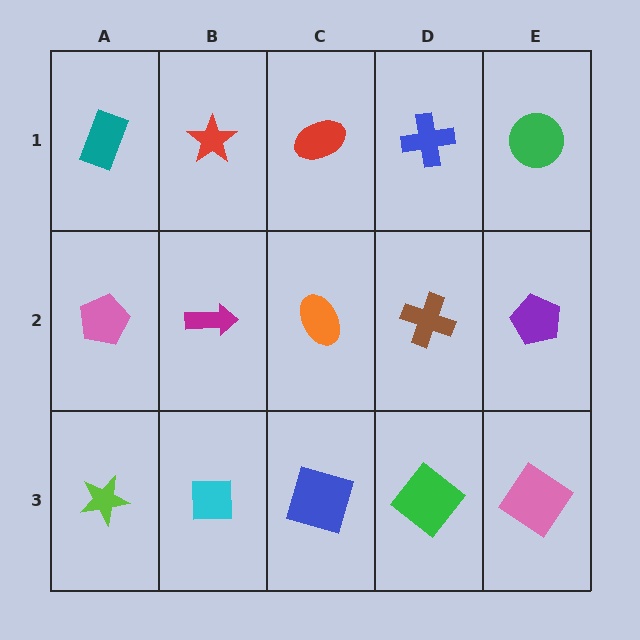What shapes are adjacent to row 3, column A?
A pink pentagon (row 2, column A), a cyan square (row 3, column B).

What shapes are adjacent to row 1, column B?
A magenta arrow (row 2, column B), a teal rectangle (row 1, column A), a red ellipse (row 1, column C).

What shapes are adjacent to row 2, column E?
A green circle (row 1, column E), a pink diamond (row 3, column E), a brown cross (row 2, column D).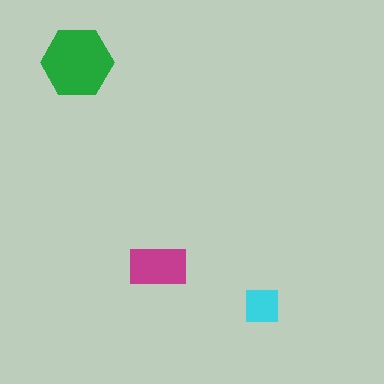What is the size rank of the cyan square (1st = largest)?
3rd.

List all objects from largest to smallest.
The green hexagon, the magenta rectangle, the cyan square.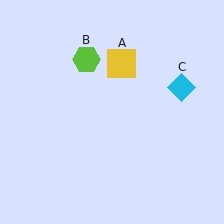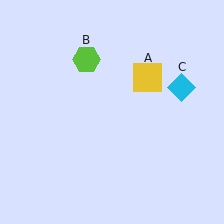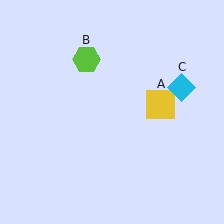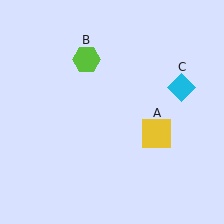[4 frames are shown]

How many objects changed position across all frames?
1 object changed position: yellow square (object A).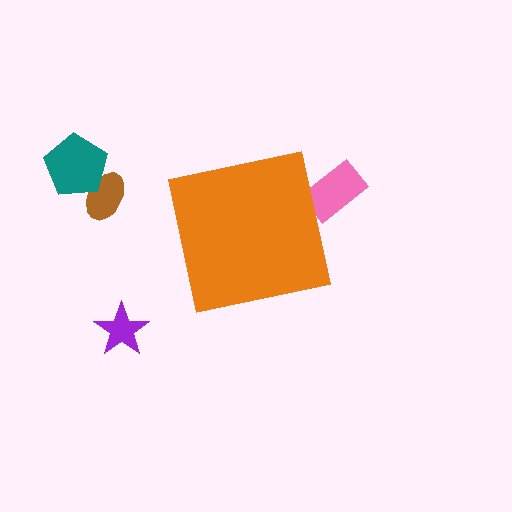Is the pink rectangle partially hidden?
Yes, the pink rectangle is partially hidden behind the orange square.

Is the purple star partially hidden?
No, the purple star is fully visible.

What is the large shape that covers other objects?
An orange square.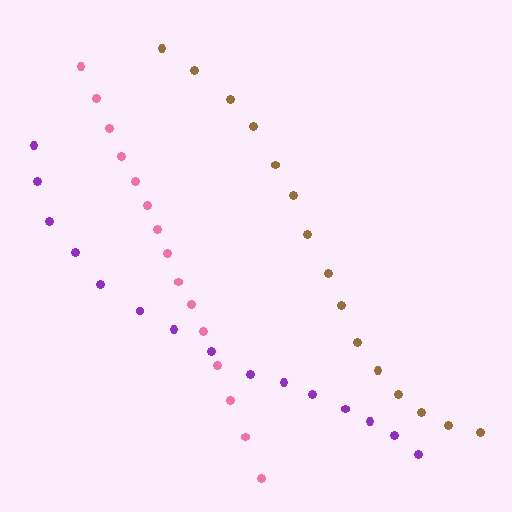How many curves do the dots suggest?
There are 3 distinct paths.